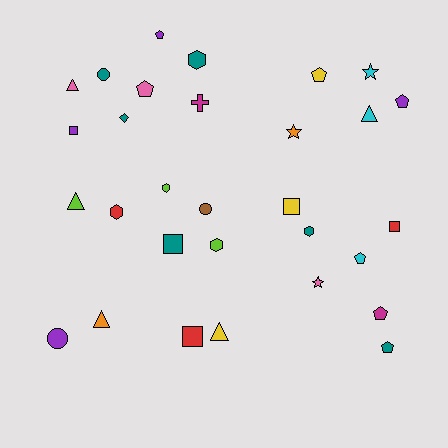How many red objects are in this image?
There are 3 red objects.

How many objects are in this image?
There are 30 objects.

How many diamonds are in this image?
There is 1 diamond.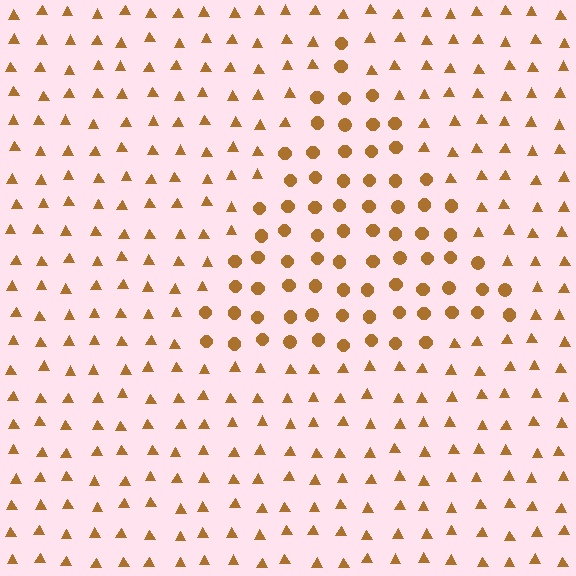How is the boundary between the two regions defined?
The boundary is defined by a change in element shape: circles inside vs. triangles outside. All elements share the same color and spacing.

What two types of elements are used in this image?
The image uses circles inside the triangle region and triangles outside it.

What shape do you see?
I see a triangle.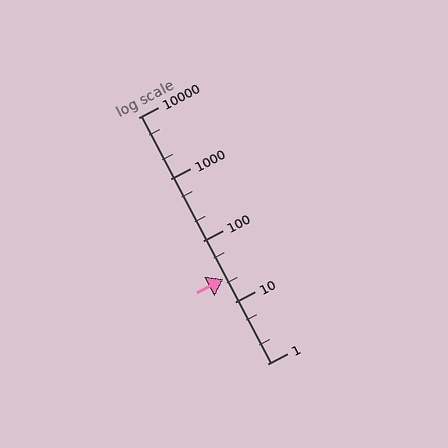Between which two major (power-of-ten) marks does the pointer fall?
The pointer is between 10 and 100.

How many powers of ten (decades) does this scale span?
The scale spans 4 decades, from 1 to 10000.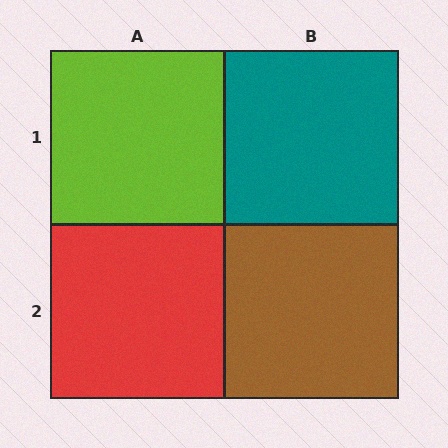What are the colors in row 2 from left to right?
Red, brown.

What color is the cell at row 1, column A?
Lime.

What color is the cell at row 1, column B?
Teal.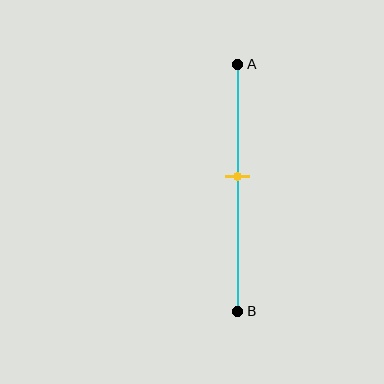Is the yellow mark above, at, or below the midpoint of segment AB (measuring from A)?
The yellow mark is above the midpoint of segment AB.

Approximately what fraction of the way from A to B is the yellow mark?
The yellow mark is approximately 45% of the way from A to B.